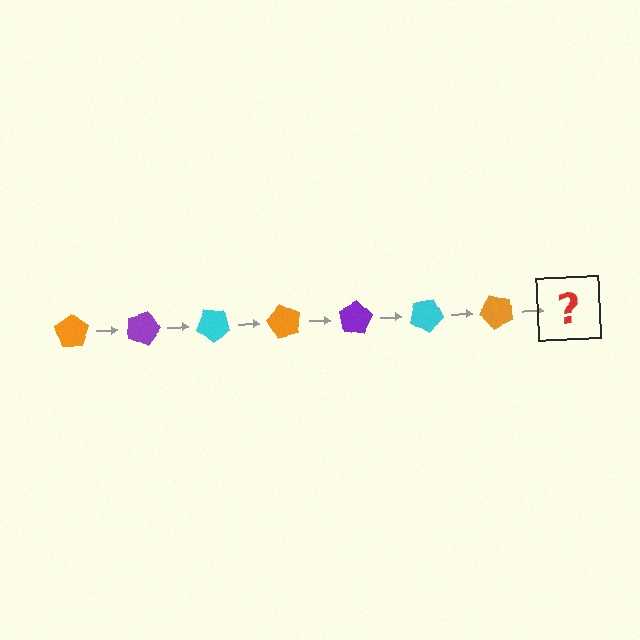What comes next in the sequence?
The next element should be a purple pentagon, rotated 140 degrees from the start.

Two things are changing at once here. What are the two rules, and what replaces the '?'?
The two rules are that it rotates 20 degrees each step and the color cycles through orange, purple, and cyan. The '?' should be a purple pentagon, rotated 140 degrees from the start.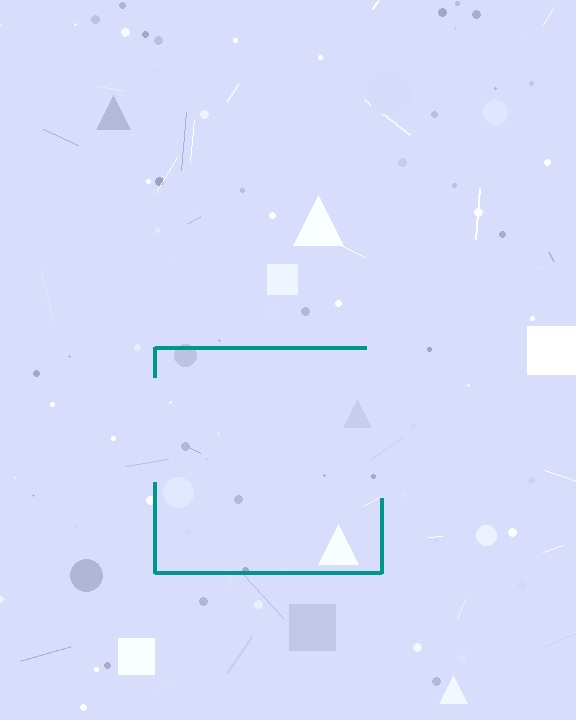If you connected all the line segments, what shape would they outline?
They would outline a square.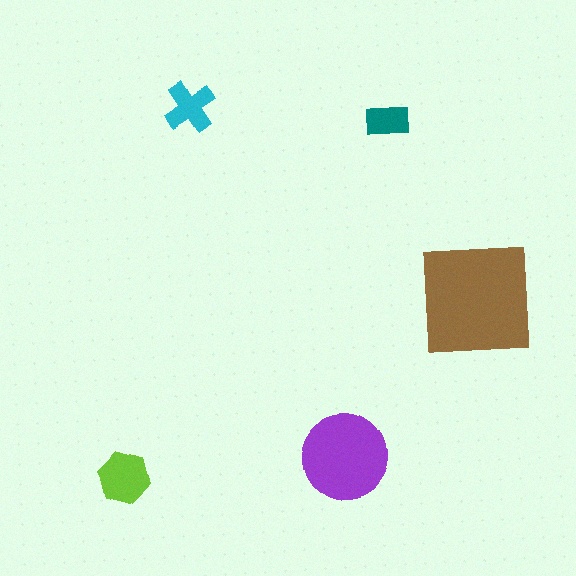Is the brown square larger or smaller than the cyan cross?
Larger.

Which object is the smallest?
The teal rectangle.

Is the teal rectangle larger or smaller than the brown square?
Smaller.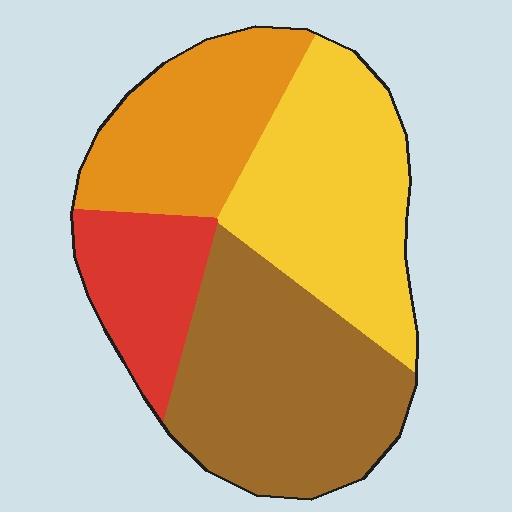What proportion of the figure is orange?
Orange covers around 20% of the figure.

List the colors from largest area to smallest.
From largest to smallest: brown, yellow, orange, red.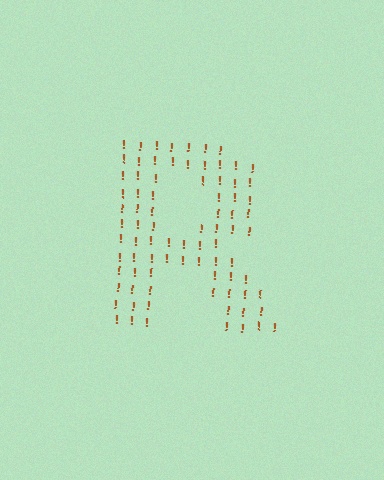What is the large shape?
The large shape is the letter R.